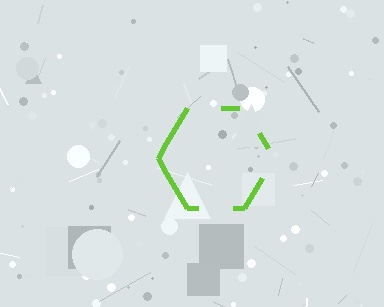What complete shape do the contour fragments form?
The contour fragments form a hexagon.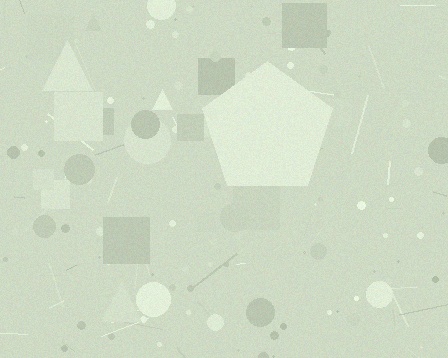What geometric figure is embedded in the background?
A pentagon is embedded in the background.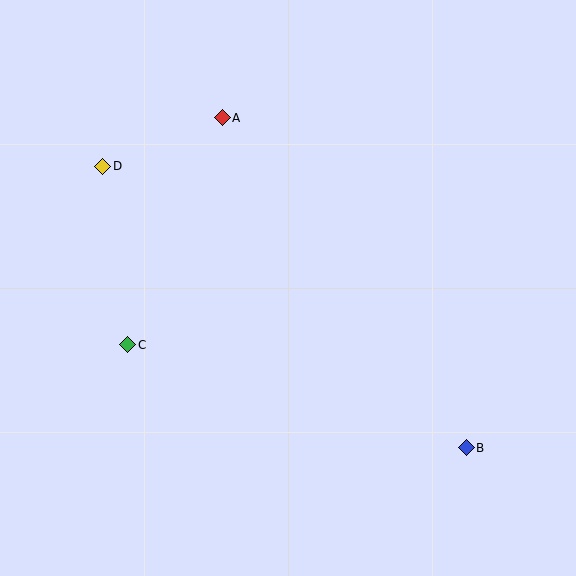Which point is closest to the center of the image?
Point C at (128, 345) is closest to the center.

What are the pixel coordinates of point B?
Point B is at (466, 448).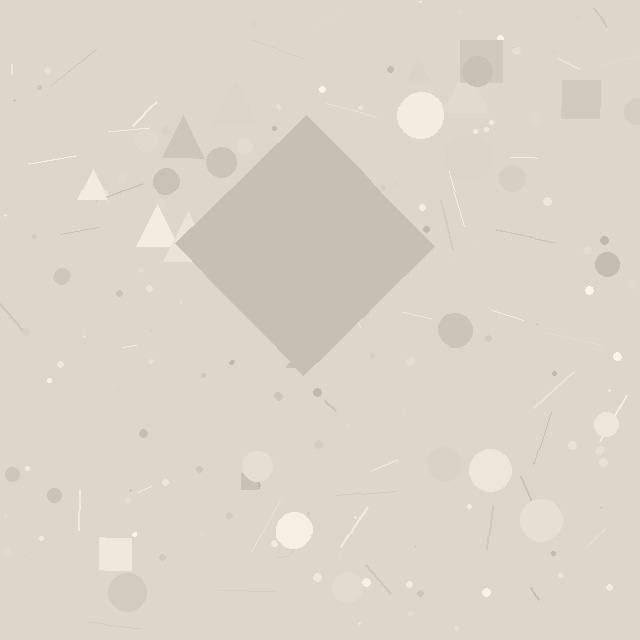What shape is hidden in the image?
A diamond is hidden in the image.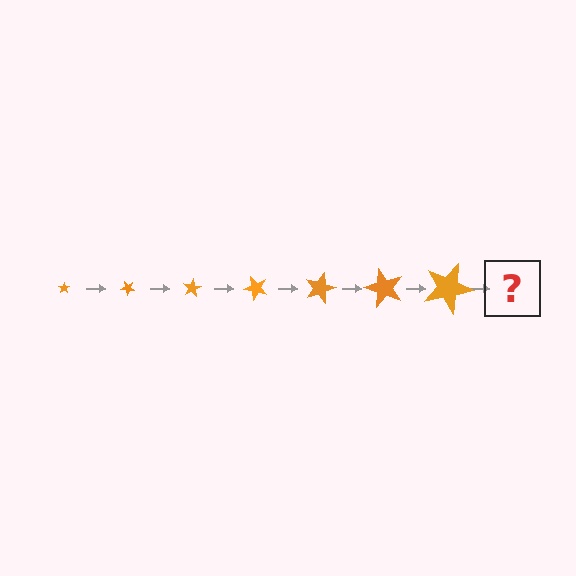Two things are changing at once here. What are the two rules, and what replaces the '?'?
The two rules are that the star grows larger each step and it rotates 40 degrees each step. The '?' should be a star, larger than the previous one and rotated 280 degrees from the start.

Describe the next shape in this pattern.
It should be a star, larger than the previous one and rotated 280 degrees from the start.